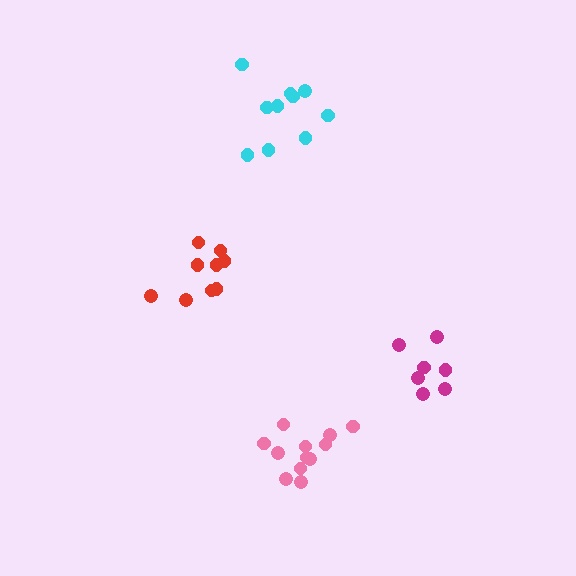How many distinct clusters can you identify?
There are 4 distinct clusters.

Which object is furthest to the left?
The red cluster is leftmost.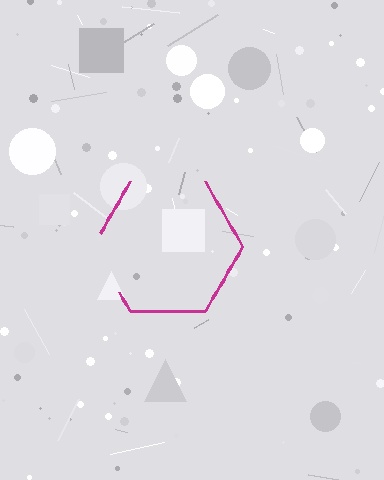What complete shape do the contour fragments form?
The contour fragments form a hexagon.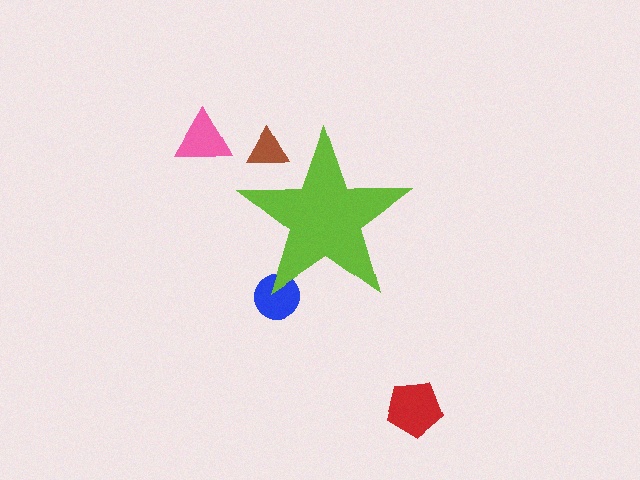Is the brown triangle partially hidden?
Yes, the brown triangle is partially hidden behind the lime star.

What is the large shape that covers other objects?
A lime star.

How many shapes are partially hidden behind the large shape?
2 shapes are partially hidden.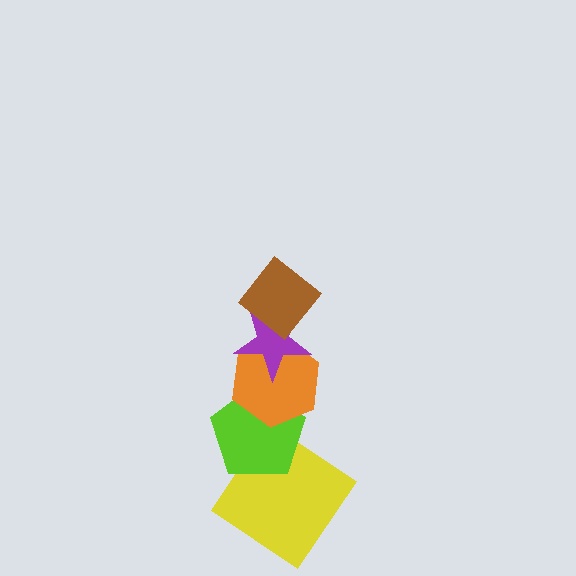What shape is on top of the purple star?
The brown diamond is on top of the purple star.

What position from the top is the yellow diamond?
The yellow diamond is 5th from the top.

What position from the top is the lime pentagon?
The lime pentagon is 4th from the top.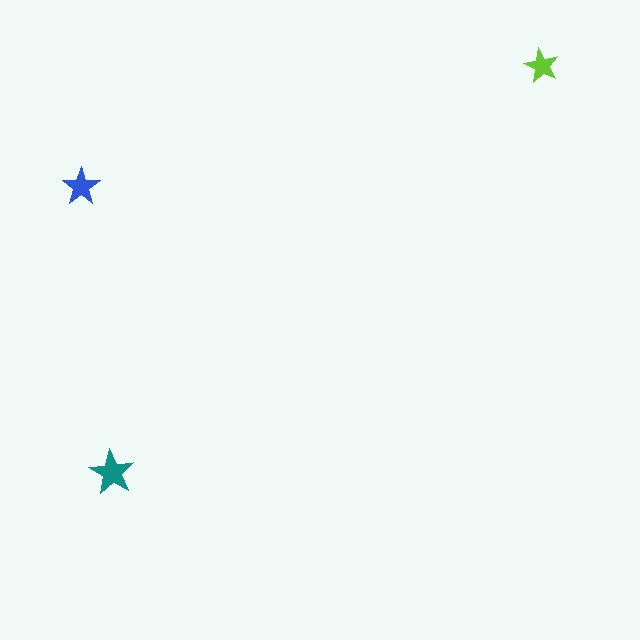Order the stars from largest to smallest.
the teal one, the blue one, the lime one.